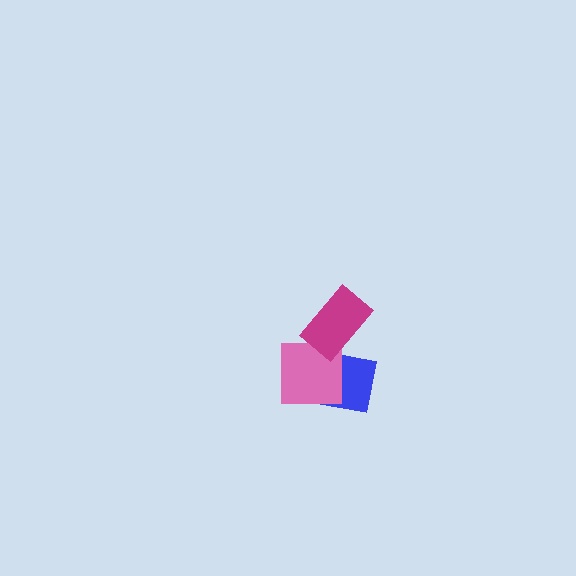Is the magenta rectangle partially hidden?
No, no other shape covers it.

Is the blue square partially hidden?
Yes, it is partially covered by another shape.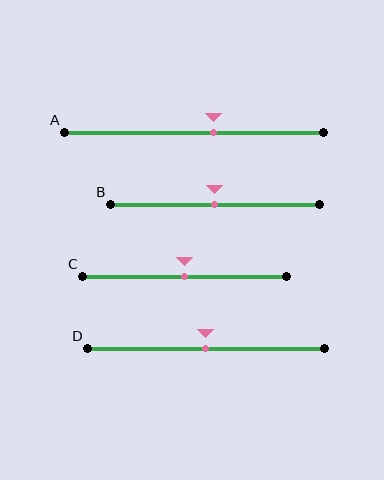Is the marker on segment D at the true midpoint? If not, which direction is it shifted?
Yes, the marker on segment D is at the true midpoint.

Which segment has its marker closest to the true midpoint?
Segment B has its marker closest to the true midpoint.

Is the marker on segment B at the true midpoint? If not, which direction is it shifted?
Yes, the marker on segment B is at the true midpoint.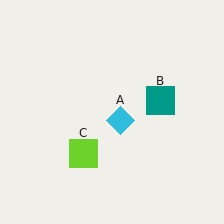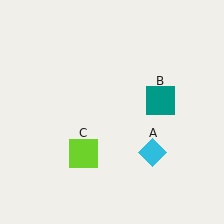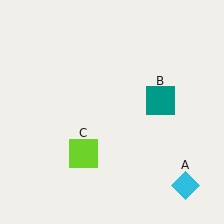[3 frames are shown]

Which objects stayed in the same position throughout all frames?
Teal square (object B) and lime square (object C) remained stationary.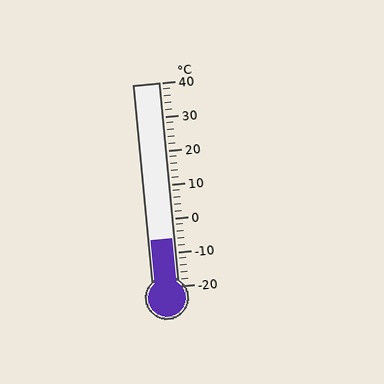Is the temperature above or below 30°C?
The temperature is below 30°C.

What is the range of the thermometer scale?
The thermometer scale ranges from -20°C to 40°C.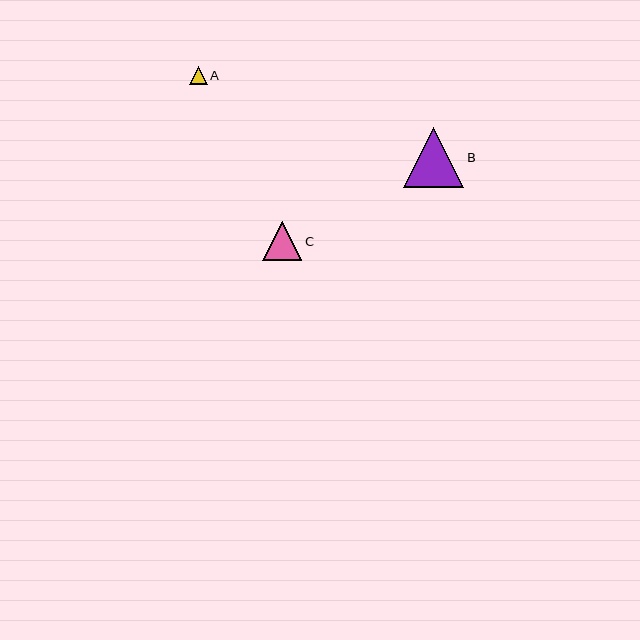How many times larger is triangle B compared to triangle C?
Triangle B is approximately 1.5 times the size of triangle C.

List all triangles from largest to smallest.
From largest to smallest: B, C, A.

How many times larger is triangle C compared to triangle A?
Triangle C is approximately 2.2 times the size of triangle A.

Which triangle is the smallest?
Triangle A is the smallest with a size of approximately 18 pixels.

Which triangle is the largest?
Triangle B is the largest with a size of approximately 60 pixels.